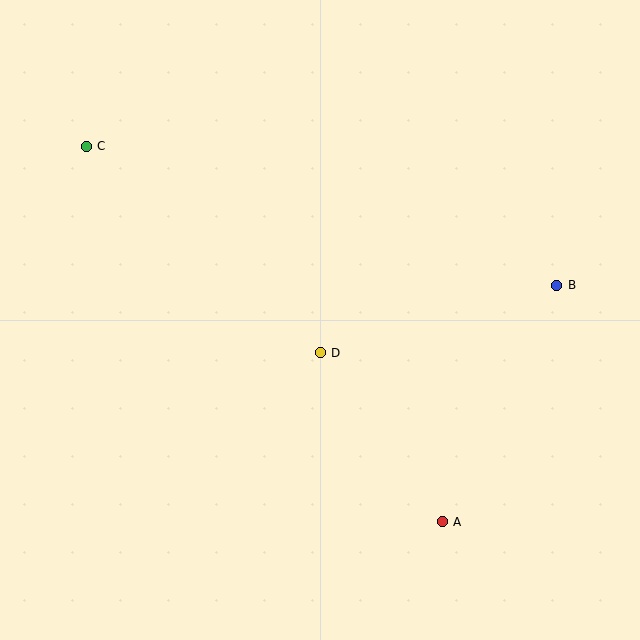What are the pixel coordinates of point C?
Point C is at (86, 146).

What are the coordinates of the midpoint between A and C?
The midpoint between A and C is at (264, 334).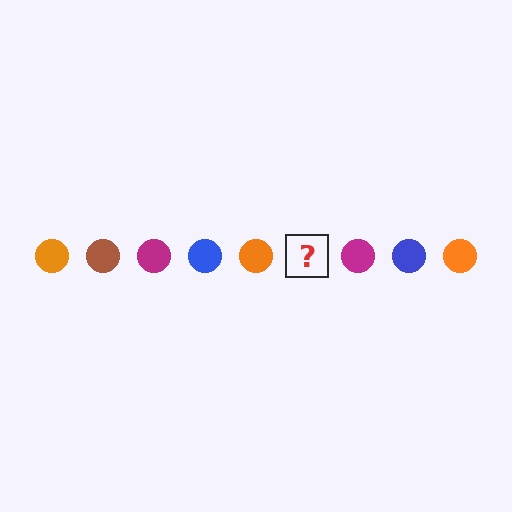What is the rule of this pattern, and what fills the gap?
The rule is that the pattern cycles through orange, brown, magenta, blue circles. The gap should be filled with a brown circle.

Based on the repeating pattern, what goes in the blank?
The blank should be a brown circle.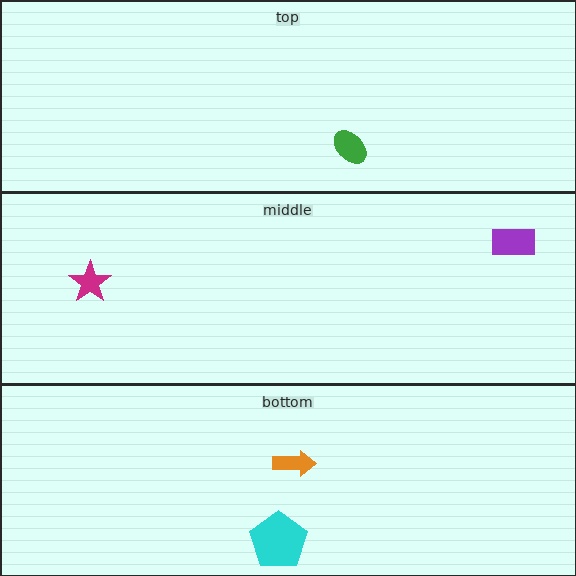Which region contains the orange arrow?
The bottom region.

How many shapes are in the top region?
1.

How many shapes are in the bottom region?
2.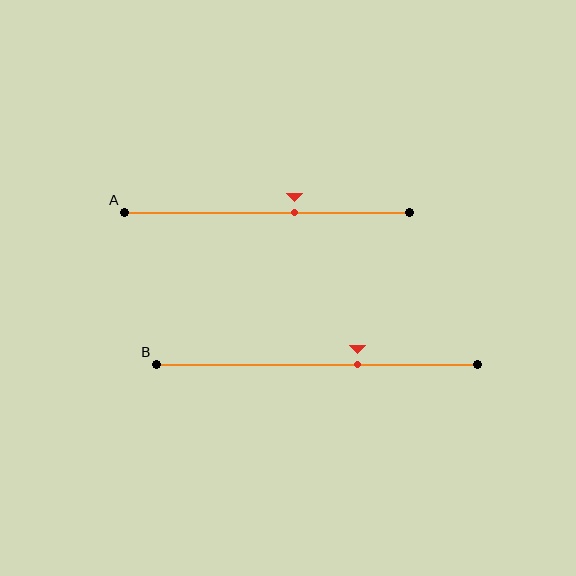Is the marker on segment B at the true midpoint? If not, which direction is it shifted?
No, the marker on segment B is shifted to the right by about 13% of the segment length.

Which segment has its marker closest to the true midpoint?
Segment A has its marker closest to the true midpoint.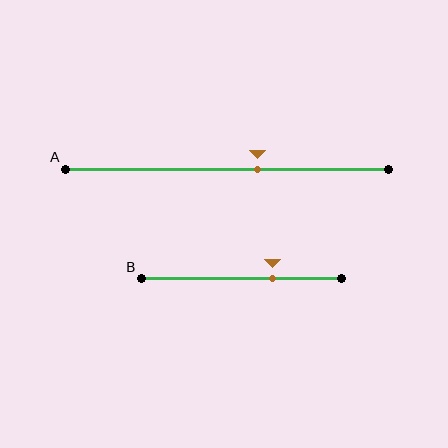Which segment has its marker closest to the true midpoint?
Segment A has its marker closest to the true midpoint.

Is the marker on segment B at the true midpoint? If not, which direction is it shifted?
No, the marker on segment B is shifted to the right by about 15% of the segment length.